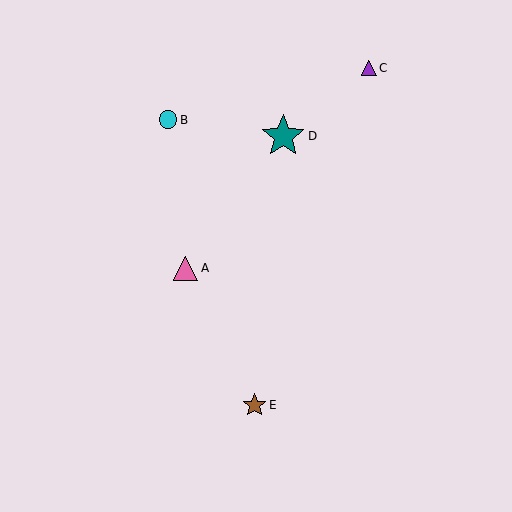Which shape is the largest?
The teal star (labeled D) is the largest.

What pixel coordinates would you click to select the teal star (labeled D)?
Click at (283, 136) to select the teal star D.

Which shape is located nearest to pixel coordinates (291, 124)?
The teal star (labeled D) at (283, 136) is nearest to that location.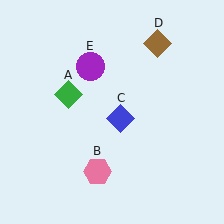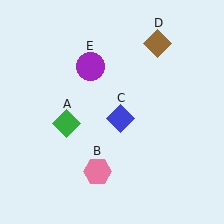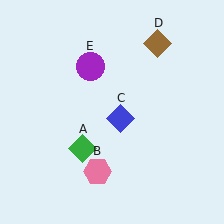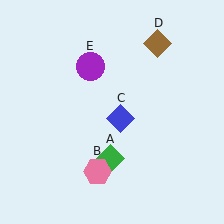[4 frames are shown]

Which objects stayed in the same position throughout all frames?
Pink hexagon (object B) and blue diamond (object C) and brown diamond (object D) and purple circle (object E) remained stationary.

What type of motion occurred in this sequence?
The green diamond (object A) rotated counterclockwise around the center of the scene.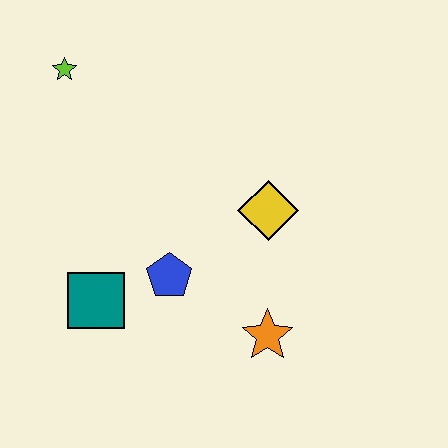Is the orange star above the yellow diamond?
No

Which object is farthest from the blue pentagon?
The lime star is farthest from the blue pentagon.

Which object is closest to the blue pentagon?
The teal square is closest to the blue pentagon.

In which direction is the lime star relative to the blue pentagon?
The lime star is above the blue pentagon.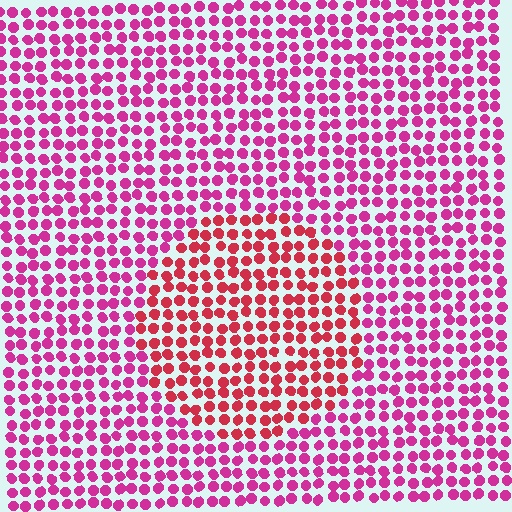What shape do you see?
I see a circle.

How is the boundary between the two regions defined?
The boundary is defined purely by a slight shift in hue (about 31 degrees). Spacing, size, and orientation are identical on both sides.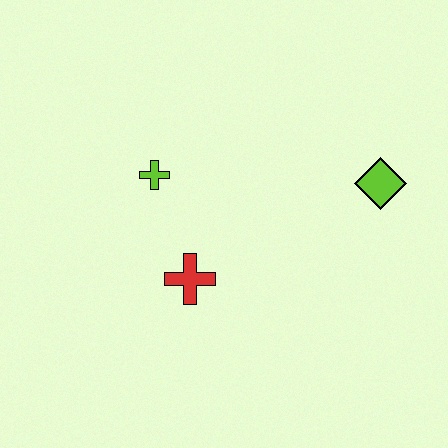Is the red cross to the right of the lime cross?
Yes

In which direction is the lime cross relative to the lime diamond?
The lime cross is to the left of the lime diamond.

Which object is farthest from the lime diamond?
The lime cross is farthest from the lime diamond.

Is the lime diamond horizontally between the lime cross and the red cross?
No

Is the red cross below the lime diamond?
Yes